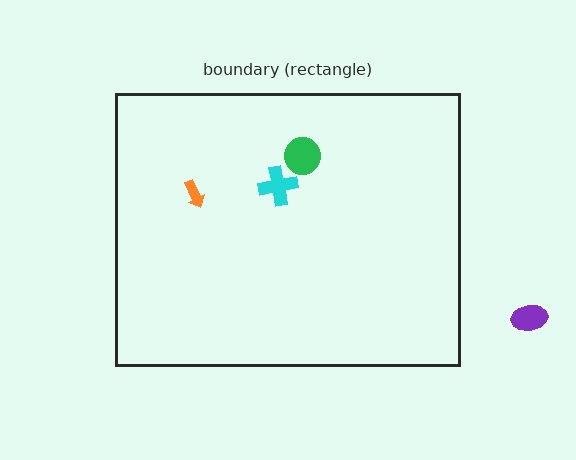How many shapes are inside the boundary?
3 inside, 1 outside.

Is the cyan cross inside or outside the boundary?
Inside.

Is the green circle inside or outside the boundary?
Inside.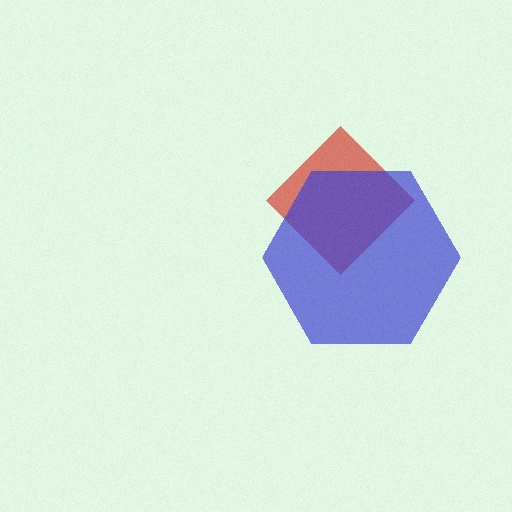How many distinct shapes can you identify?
There are 2 distinct shapes: a red diamond, a blue hexagon.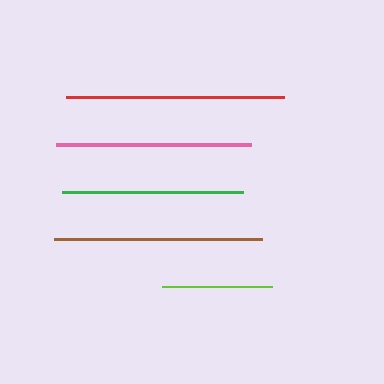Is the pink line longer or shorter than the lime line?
The pink line is longer than the lime line.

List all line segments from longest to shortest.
From longest to shortest: red, brown, pink, green, lime.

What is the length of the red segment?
The red segment is approximately 218 pixels long.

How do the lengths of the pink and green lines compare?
The pink and green lines are approximately the same length.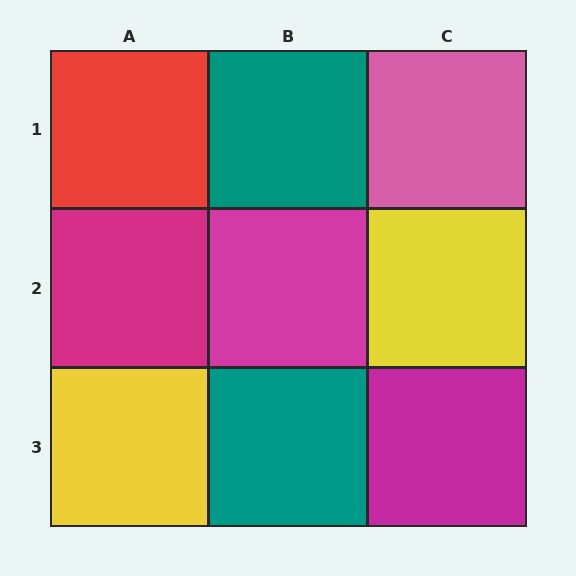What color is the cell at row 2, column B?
Magenta.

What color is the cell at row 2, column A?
Magenta.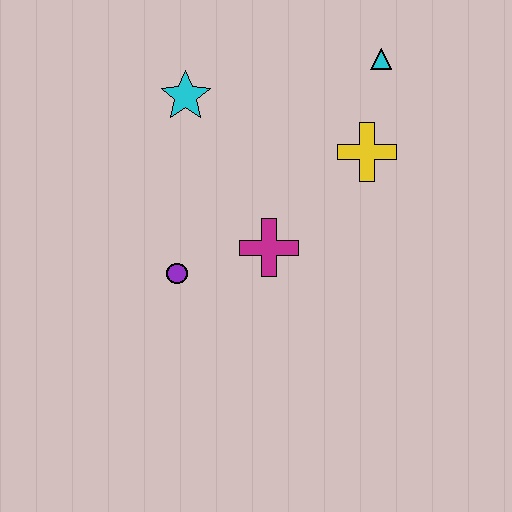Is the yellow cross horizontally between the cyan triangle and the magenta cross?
Yes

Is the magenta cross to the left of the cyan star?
No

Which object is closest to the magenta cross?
The purple circle is closest to the magenta cross.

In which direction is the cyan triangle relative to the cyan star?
The cyan triangle is to the right of the cyan star.